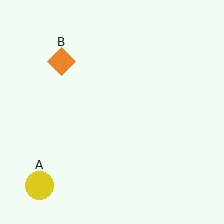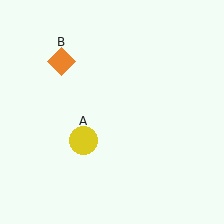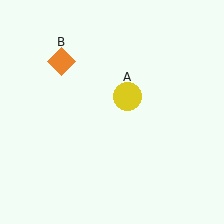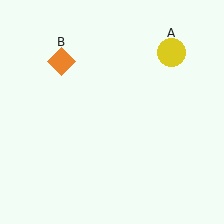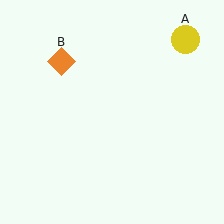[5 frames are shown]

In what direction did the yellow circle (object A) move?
The yellow circle (object A) moved up and to the right.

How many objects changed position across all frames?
1 object changed position: yellow circle (object A).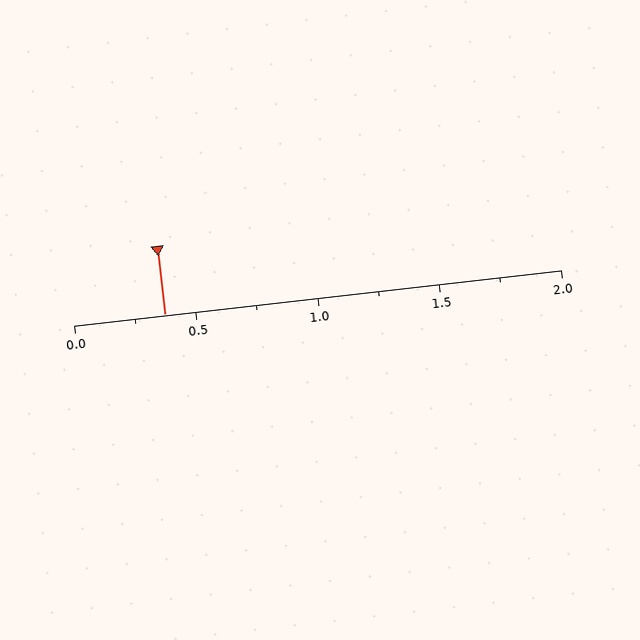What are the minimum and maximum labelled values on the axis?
The axis runs from 0.0 to 2.0.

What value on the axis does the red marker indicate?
The marker indicates approximately 0.38.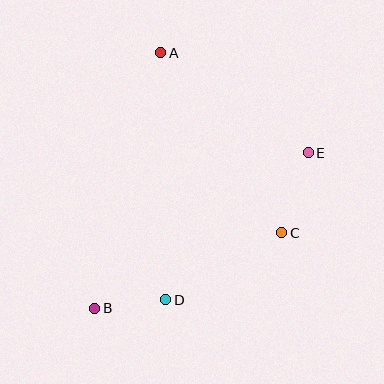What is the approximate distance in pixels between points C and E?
The distance between C and E is approximately 84 pixels.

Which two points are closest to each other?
Points B and D are closest to each other.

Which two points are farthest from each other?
Points B and E are farthest from each other.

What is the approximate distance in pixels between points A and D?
The distance between A and D is approximately 247 pixels.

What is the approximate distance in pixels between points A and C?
The distance between A and C is approximately 217 pixels.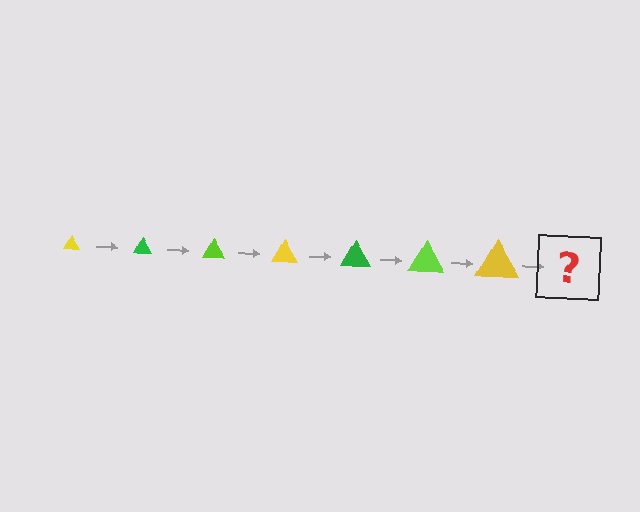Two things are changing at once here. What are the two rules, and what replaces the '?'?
The two rules are that the triangle grows larger each step and the color cycles through yellow, green, and lime. The '?' should be a green triangle, larger than the previous one.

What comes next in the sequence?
The next element should be a green triangle, larger than the previous one.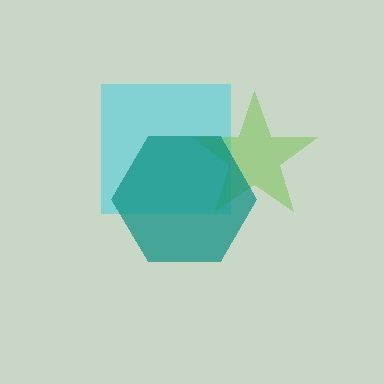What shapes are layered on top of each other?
The layered shapes are: a cyan square, a lime star, a teal hexagon.